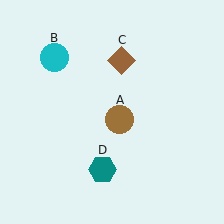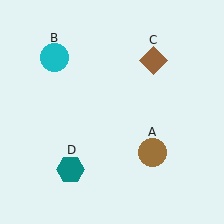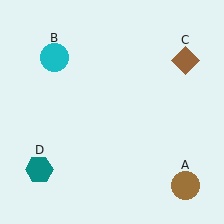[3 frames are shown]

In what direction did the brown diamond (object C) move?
The brown diamond (object C) moved right.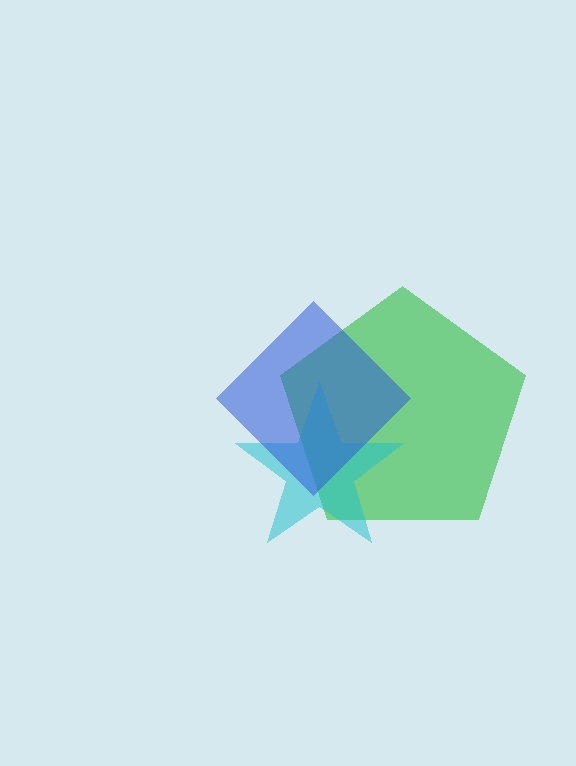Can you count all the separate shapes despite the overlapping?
Yes, there are 3 separate shapes.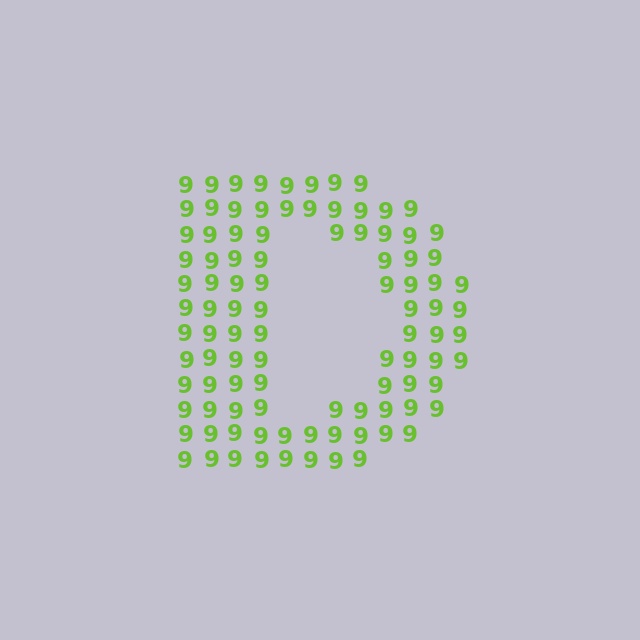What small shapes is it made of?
It is made of small digit 9's.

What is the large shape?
The large shape is the letter D.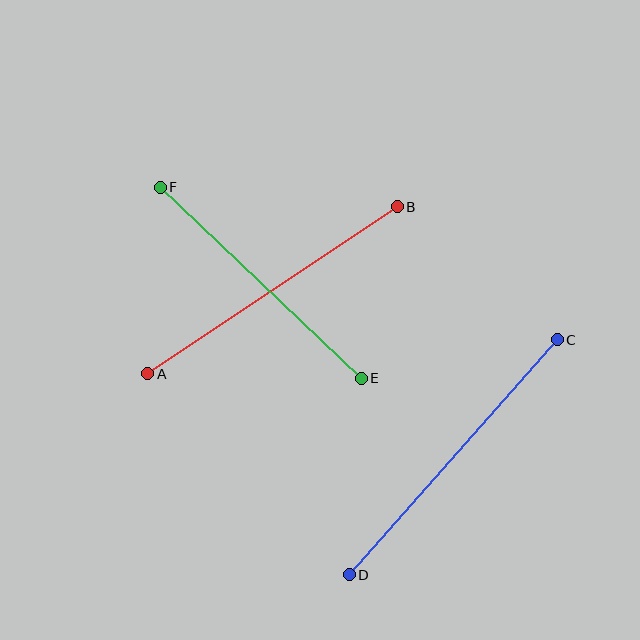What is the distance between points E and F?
The distance is approximately 277 pixels.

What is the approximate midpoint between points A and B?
The midpoint is at approximately (272, 290) pixels.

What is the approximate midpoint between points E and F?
The midpoint is at approximately (261, 283) pixels.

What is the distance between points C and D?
The distance is approximately 314 pixels.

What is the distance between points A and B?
The distance is approximately 300 pixels.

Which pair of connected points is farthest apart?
Points C and D are farthest apart.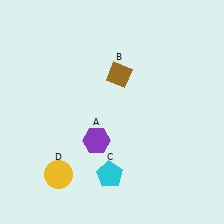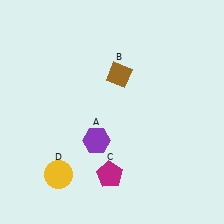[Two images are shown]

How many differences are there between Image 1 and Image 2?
There is 1 difference between the two images.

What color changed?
The pentagon (C) changed from cyan in Image 1 to magenta in Image 2.